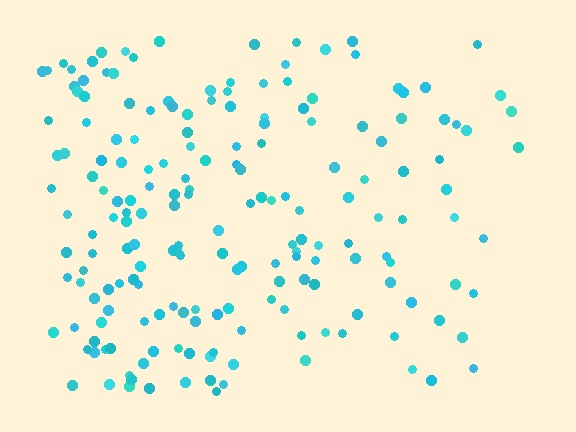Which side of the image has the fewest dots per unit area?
The right.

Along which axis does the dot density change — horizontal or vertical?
Horizontal.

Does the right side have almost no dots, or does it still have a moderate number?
Still a moderate number, just noticeably fewer than the left.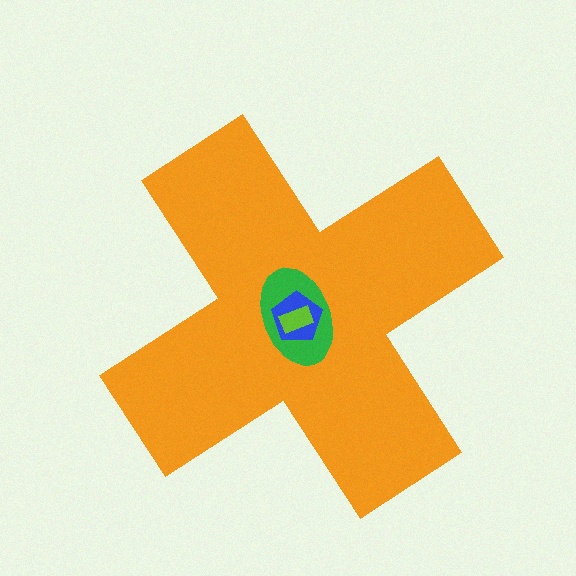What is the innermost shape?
The lime rectangle.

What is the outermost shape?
The orange cross.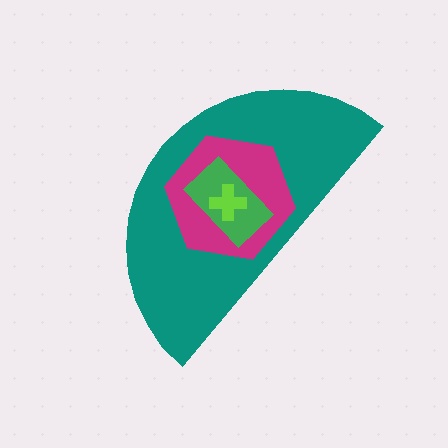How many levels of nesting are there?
4.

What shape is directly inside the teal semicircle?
The magenta hexagon.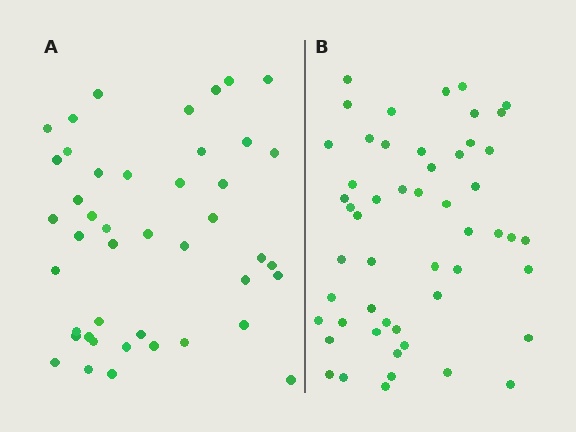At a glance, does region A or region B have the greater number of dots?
Region B (the right region) has more dots.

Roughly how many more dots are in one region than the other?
Region B has roughly 8 or so more dots than region A.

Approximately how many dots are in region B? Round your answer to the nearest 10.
About 50 dots. (The exact count is 52, which rounds to 50.)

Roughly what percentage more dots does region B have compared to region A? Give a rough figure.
About 20% more.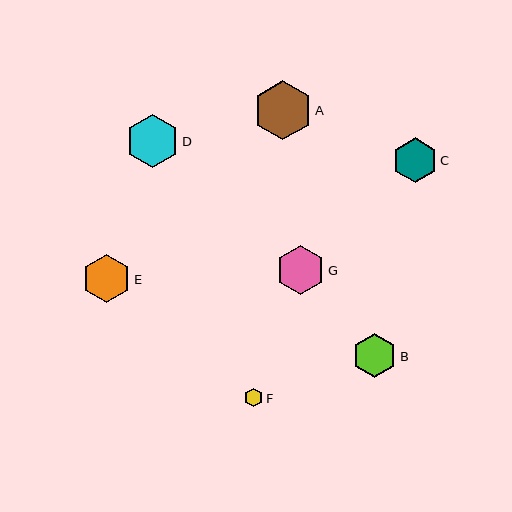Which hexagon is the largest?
Hexagon A is the largest with a size of approximately 59 pixels.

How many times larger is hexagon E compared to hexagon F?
Hexagon E is approximately 2.6 times the size of hexagon F.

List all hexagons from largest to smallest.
From largest to smallest: A, D, G, E, B, C, F.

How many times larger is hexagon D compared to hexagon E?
Hexagon D is approximately 1.1 times the size of hexagon E.